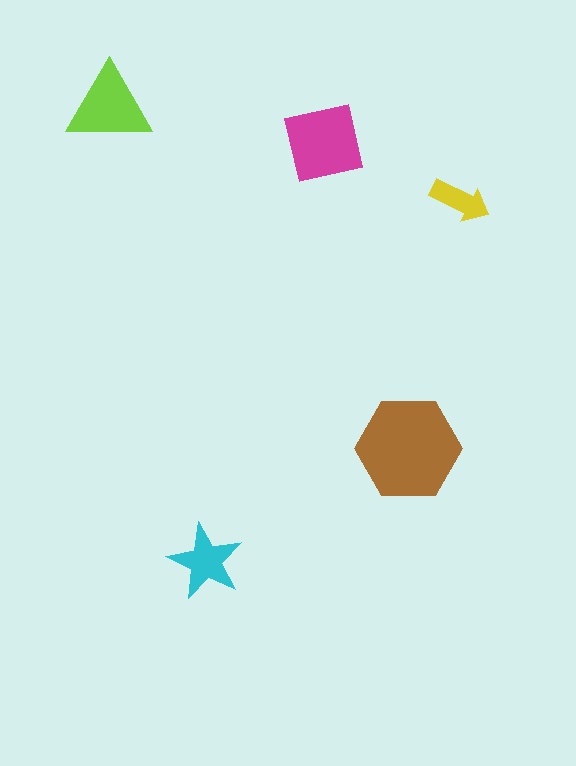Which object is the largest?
The brown hexagon.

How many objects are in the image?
There are 5 objects in the image.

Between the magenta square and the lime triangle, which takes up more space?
The magenta square.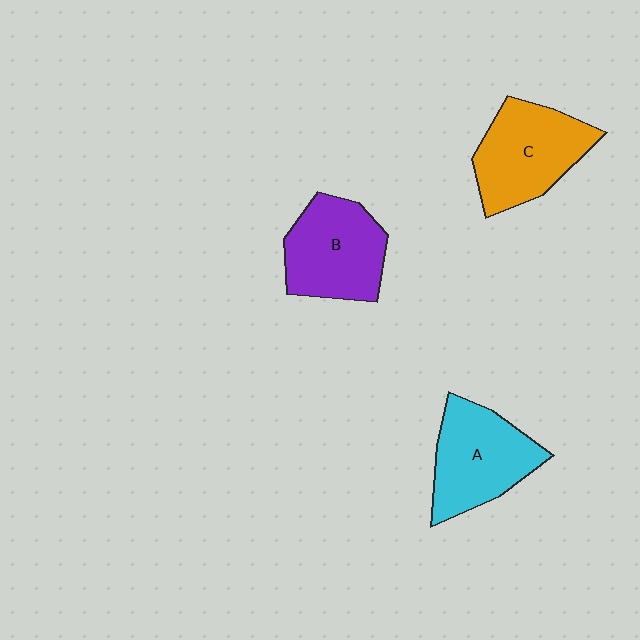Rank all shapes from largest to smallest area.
From largest to smallest: C (orange), A (cyan), B (purple).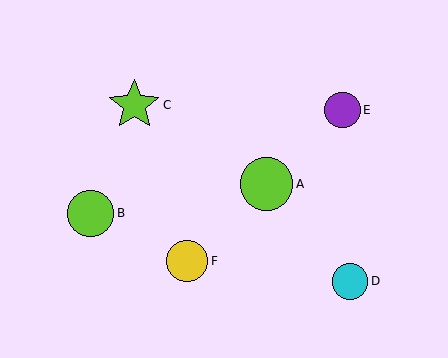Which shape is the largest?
The lime circle (labeled A) is the largest.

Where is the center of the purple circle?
The center of the purple circle is at (343, 110).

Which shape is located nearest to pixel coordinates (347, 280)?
The cyan circle (labeled D) at (350, 281) is nearest to that location.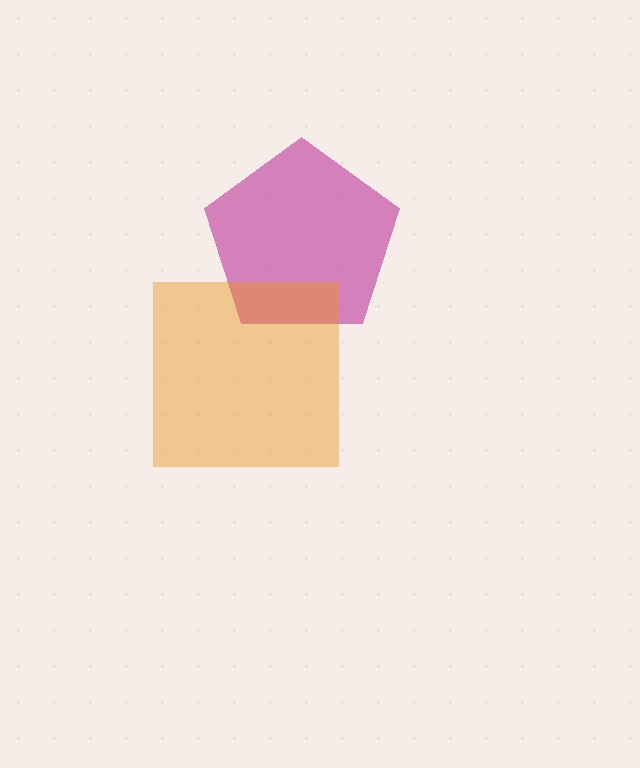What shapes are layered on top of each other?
The layered shapes are: a magenta pentagon, an orange square.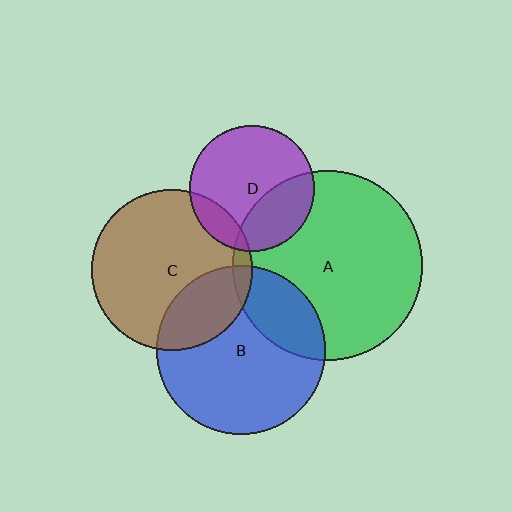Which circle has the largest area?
Circle A (green).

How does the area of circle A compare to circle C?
Approximately 1.4 times.